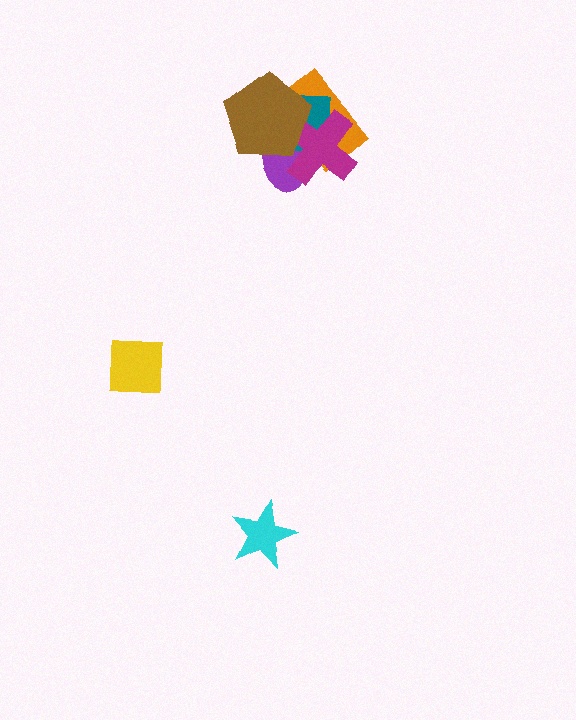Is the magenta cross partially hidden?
Yes, it is partially covered by another shape.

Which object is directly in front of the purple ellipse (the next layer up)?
The orange rectangle is directly in front of the purple ellipse.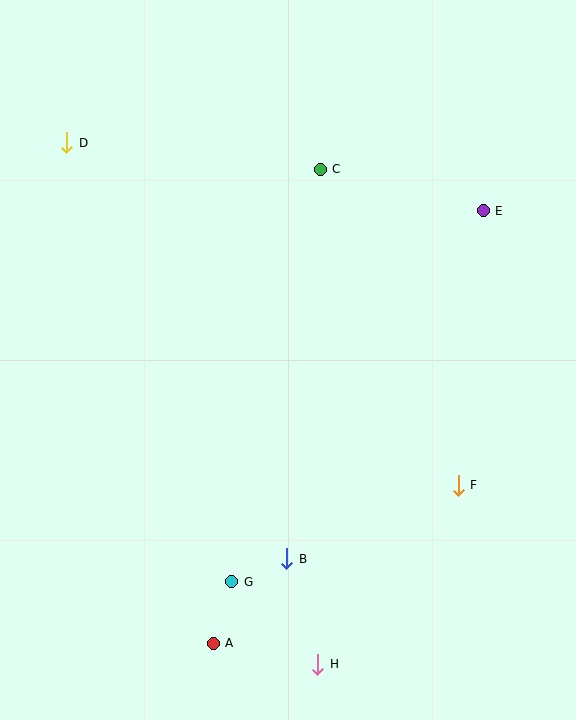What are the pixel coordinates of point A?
Point A is at (213, 643).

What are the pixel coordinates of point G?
Point G is at (232, 582).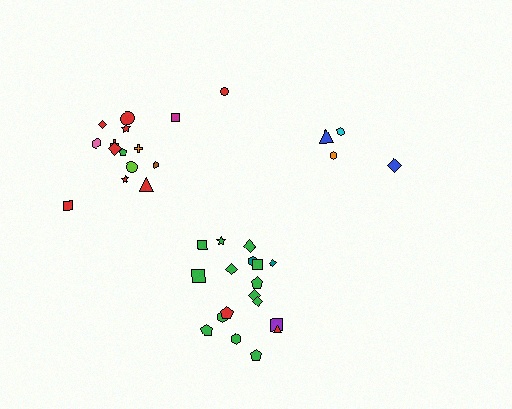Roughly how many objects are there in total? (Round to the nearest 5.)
Roughly 35 objects in total.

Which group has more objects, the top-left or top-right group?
The top-left group.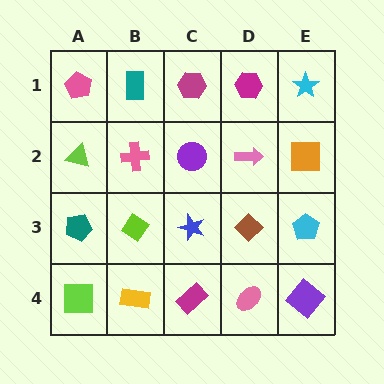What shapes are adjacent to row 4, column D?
A brown diamond (row 3, column D), a magenta rectangle (row 4, column C), a purple diamond (row 4, column E).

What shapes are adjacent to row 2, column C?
A magenta hexagon (row 1, column C), a blue star (row 3, column C), a pink cross (row 2, column B), a pink arrow (row 2, column D).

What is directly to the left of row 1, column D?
A magenta hexagon.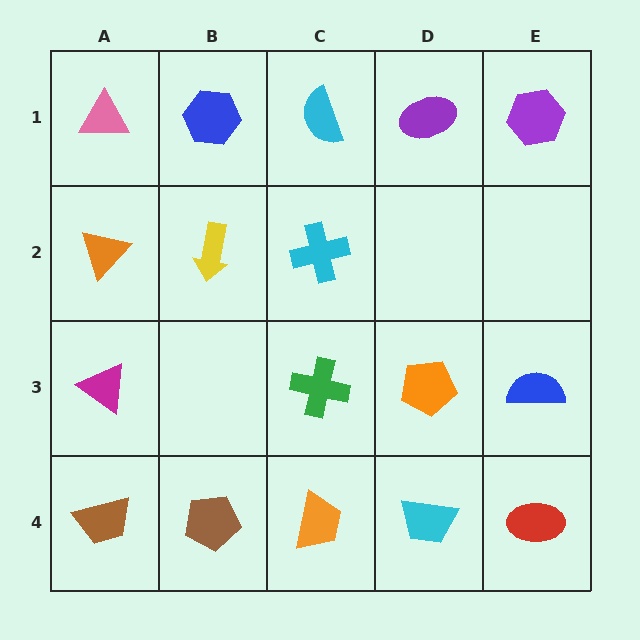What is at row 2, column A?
An orange triangle.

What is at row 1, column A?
A pink triangle.